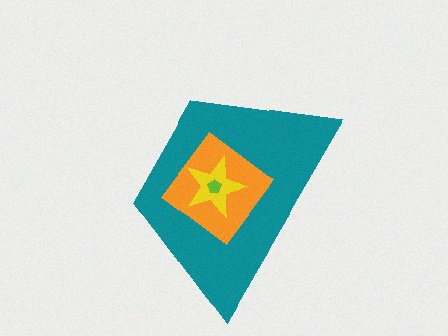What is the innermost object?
The lime pentagon.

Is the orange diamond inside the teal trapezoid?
Yes.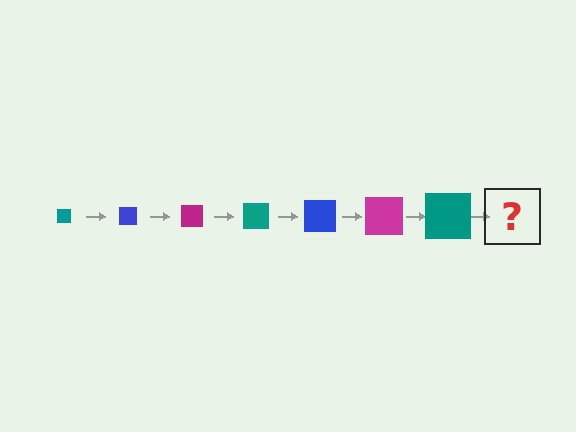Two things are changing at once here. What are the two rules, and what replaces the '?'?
The two rules are that the square grows larger each step and the color cycles through teal, blue, and magenta. The '?' should be a blue square, larger than the previous one.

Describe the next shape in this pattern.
It should be a blue square, larger than the previous one.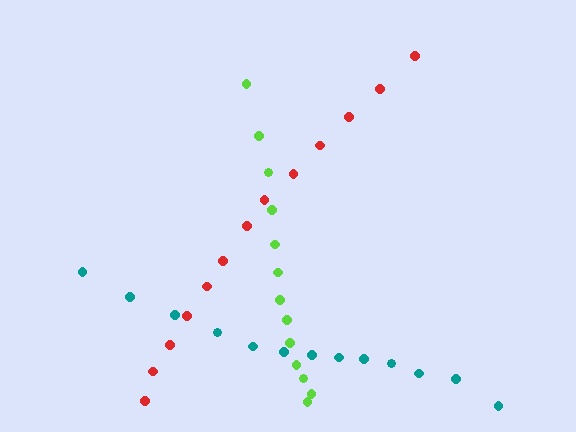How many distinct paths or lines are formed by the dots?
There are 3 distinct paths.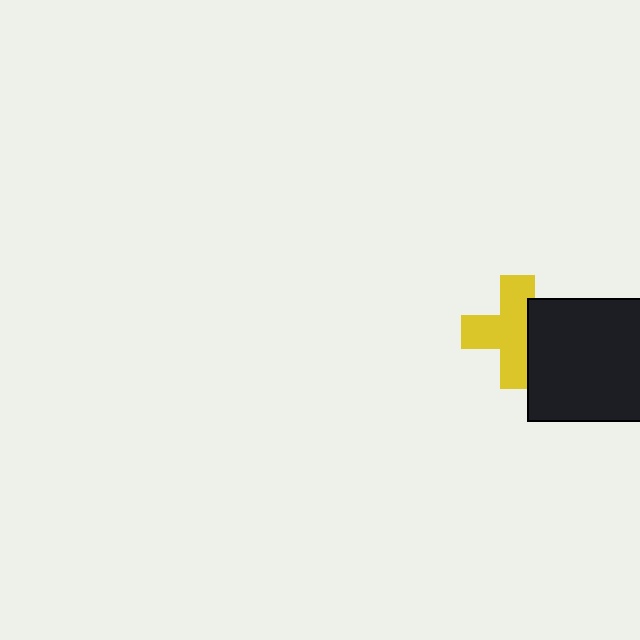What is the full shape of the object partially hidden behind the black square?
The partially hidden object is a yellow cross.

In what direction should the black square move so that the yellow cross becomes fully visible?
The black square should move right. That is the shortest direction to clear the overlap and leave the yellow cross fully visible.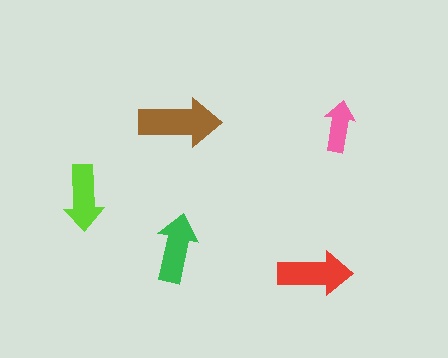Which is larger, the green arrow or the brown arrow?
The brown one.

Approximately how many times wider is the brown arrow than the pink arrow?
About 1.5 times wider.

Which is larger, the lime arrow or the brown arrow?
The brown one.